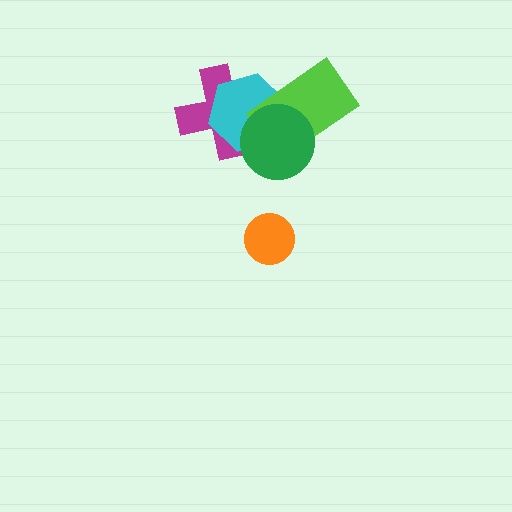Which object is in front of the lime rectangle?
The green circle is in front of the lime rectangle.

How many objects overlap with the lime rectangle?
3 objects overlap with the lime rectangle.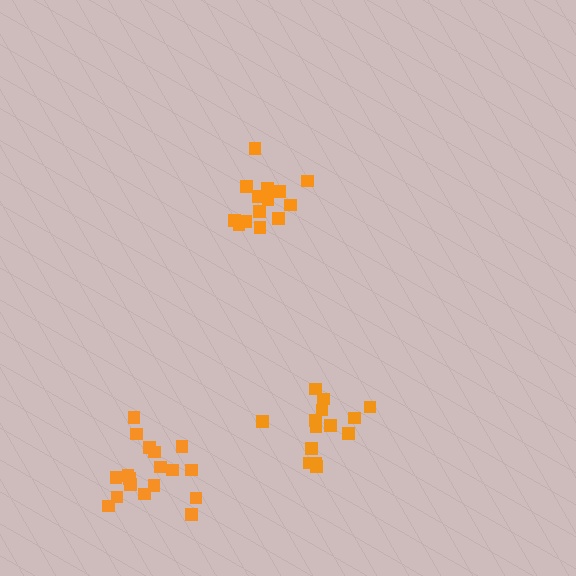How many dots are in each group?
Group 1: 15 dots, Group 2: 14 dots, Group 3: 18 dots (47 total).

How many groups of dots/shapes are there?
There are 3 groups.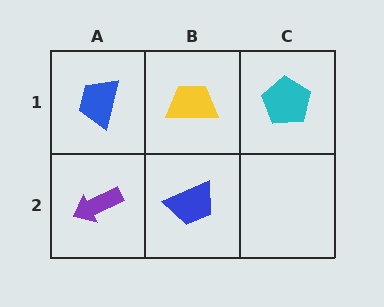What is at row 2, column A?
A purple arrow.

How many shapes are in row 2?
2 shapes.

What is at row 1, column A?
A blue trapezoid.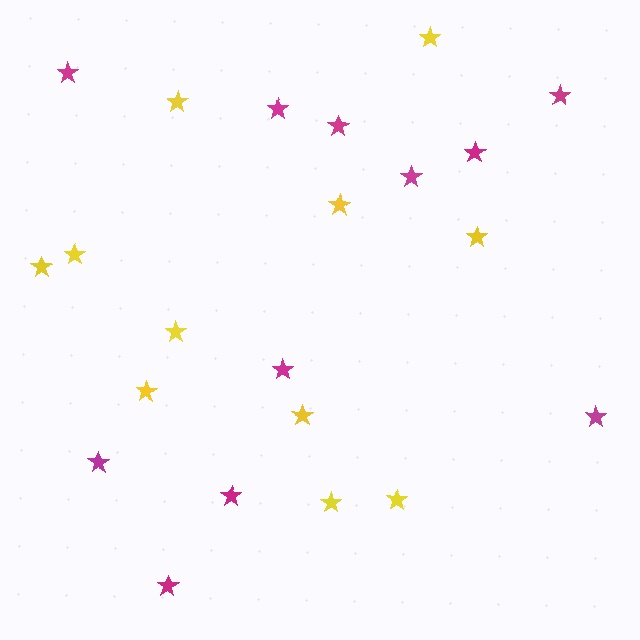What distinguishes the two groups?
There are 2 groups: one group of magenta stars (11) and one group of yellow stars (11).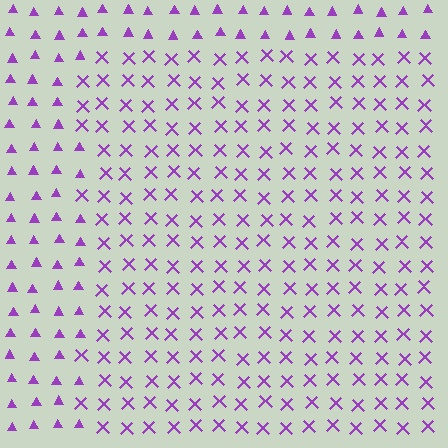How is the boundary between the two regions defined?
The boundary is defined by a change in element shape: X marks inside vs. triangles outside. All elements share the same color and spacing.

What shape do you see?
I see a rectangle.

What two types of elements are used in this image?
The image uses X marks inside the rectangle region and triangles outside it.